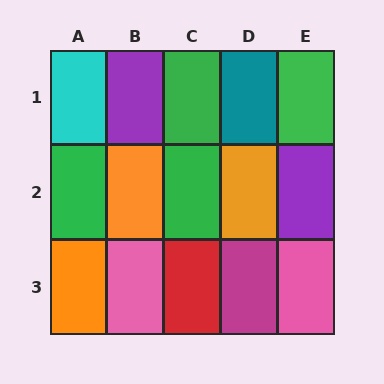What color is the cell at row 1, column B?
Purple.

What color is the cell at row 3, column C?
Red.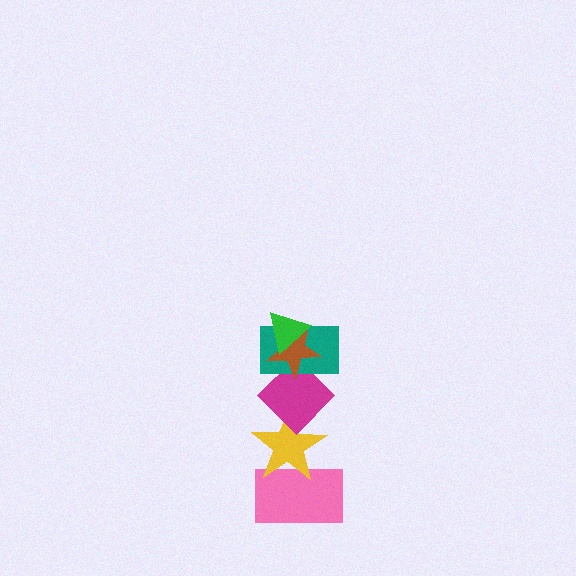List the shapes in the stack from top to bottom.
From top to bottom: the green triangle, the brown star, the teal rectangle, the magenta diamond, the yellow star, the pink rectangle.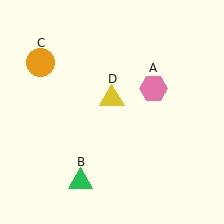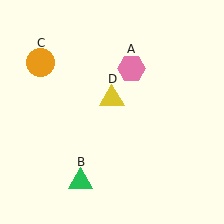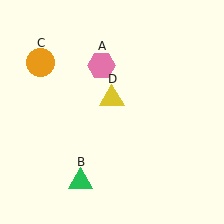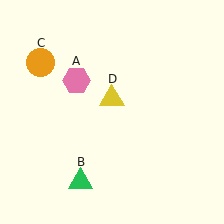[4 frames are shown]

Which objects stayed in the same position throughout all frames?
Green triangle (object B) and orange circle (object C) and yellow triangle (object D) remained stationary.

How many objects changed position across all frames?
1 object changed position: pink hexagon (object A).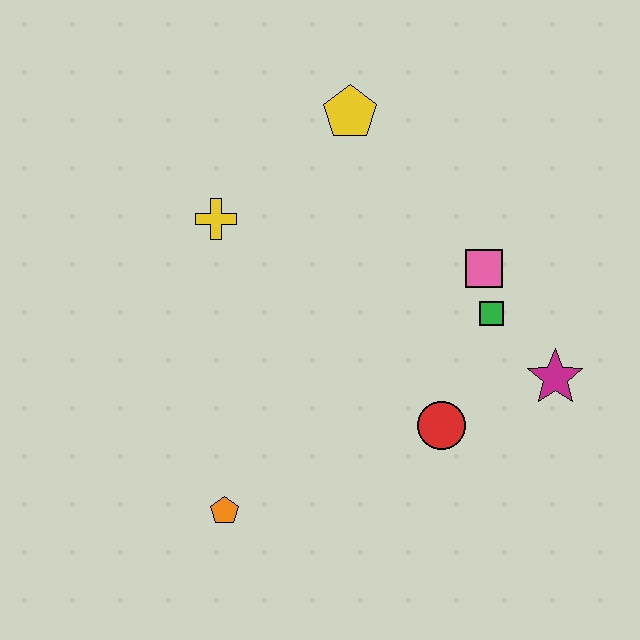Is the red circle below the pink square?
Yes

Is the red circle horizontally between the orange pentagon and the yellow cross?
No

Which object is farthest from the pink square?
The orange pentagon is farthest from the pink square.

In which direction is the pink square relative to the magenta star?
The pink square is above the magenta star.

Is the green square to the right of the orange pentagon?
Yes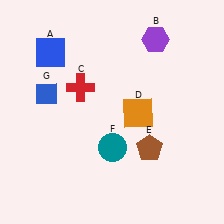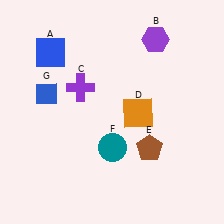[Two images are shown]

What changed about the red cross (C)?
In Image 1, C is red. In Image 2, it changed to purple.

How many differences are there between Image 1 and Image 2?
There is 1 difference between the two images.